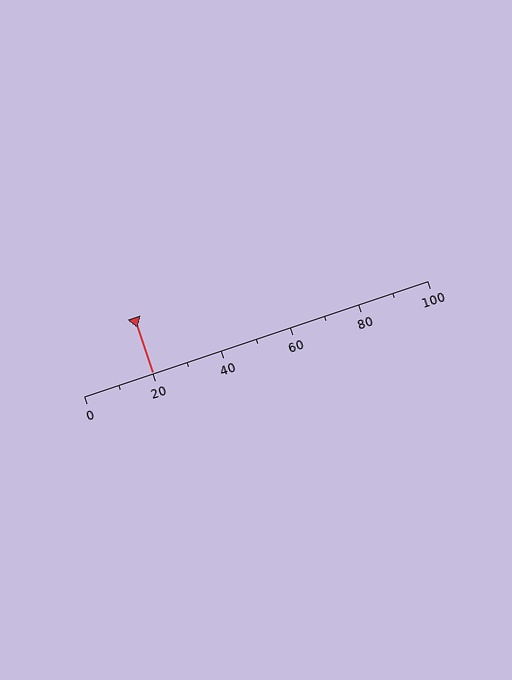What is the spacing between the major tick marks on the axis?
The major ticks are spaced 20 apart.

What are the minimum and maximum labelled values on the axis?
The axis runs from 0 to 100.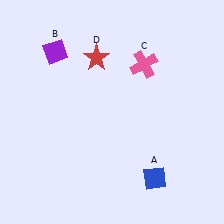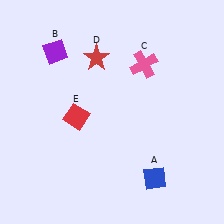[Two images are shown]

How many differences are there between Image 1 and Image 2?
There is 1 difference between the two images.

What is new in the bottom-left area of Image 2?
A red diamond (E) was added in the bottom-left area of Image 2.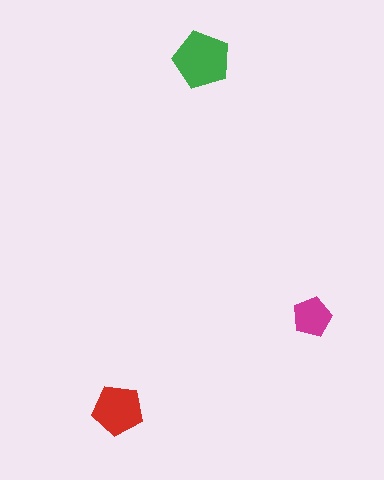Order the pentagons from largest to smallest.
the green one, the red one, the magenta one.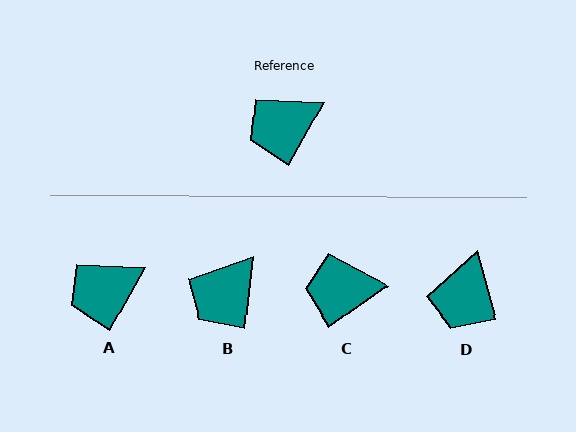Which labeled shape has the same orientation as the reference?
A.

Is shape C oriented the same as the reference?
No, it is off by about 26 degrees.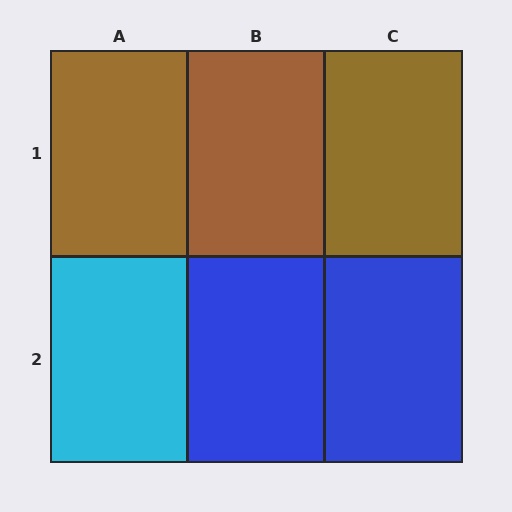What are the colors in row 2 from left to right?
Cyan, blue, blue.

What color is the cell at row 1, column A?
Brown.